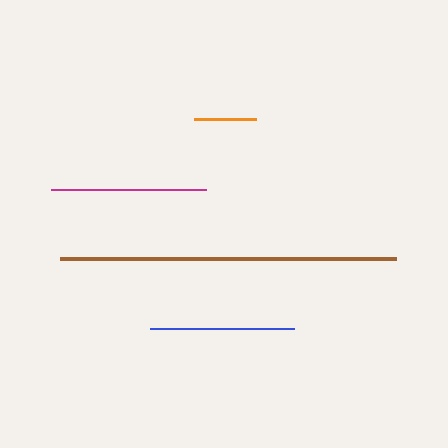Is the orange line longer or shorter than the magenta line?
The magenta line is longer than the orange line.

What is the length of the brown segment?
The brown segment is approximately 336 pixels long.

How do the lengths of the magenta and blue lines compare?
The magenta and blue lines are approximately the same length.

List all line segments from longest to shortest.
From longest to shortest: brown, magenta, blue, orange.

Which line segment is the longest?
The brown line is the longest at approximately 336 pixels.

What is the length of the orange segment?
The orange segment is approximately 62 pixels long.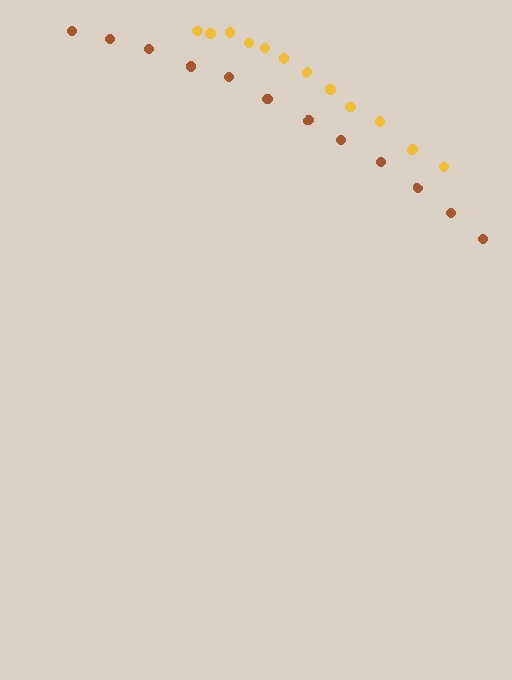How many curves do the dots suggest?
There are 2 distinct paths.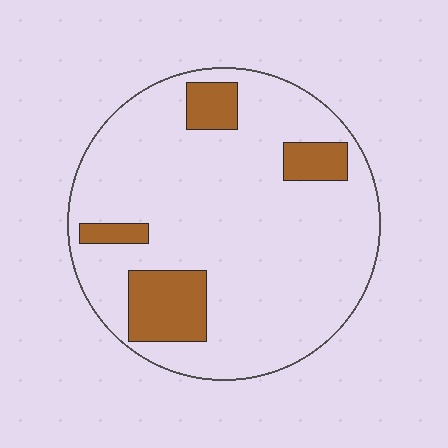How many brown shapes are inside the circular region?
4.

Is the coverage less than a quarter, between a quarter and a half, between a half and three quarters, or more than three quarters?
Less than a quarter.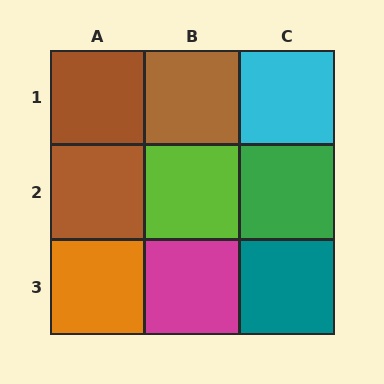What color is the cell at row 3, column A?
Orange.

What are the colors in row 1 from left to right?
Brown, brown, cyan.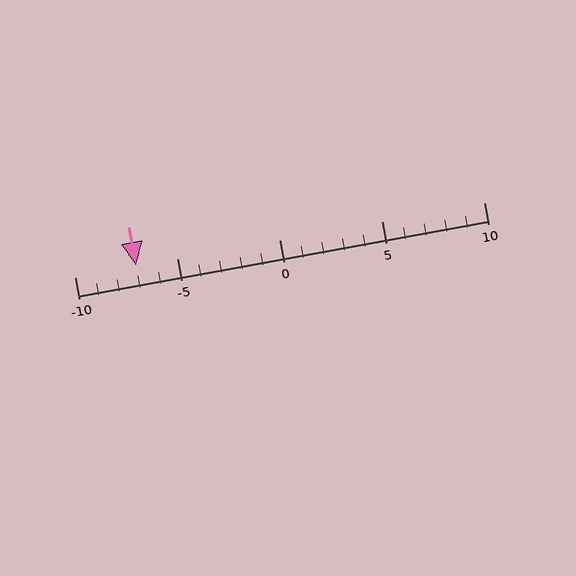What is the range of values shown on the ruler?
The ruler shows values from -10 to 10.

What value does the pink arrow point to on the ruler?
The pink arrow points to approximately -7.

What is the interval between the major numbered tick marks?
The major tick marks are spaced 5 units apart.